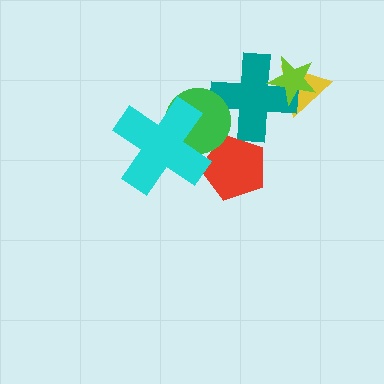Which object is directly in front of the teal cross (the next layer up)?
The lime star is directly in front of the teal cross.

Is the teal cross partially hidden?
Yes, it is partially covered by another shape.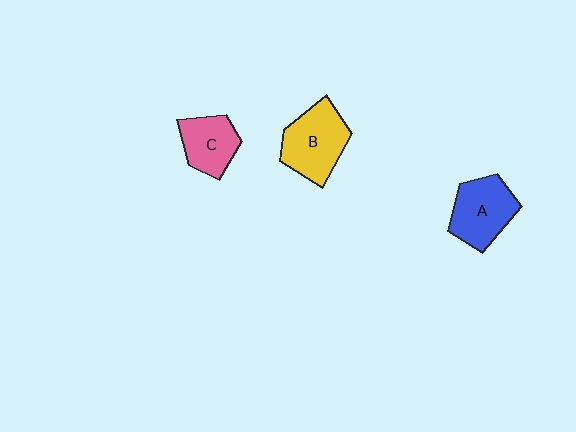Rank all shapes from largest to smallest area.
From largest to smallest: B (yellow), A (blue), C (pink).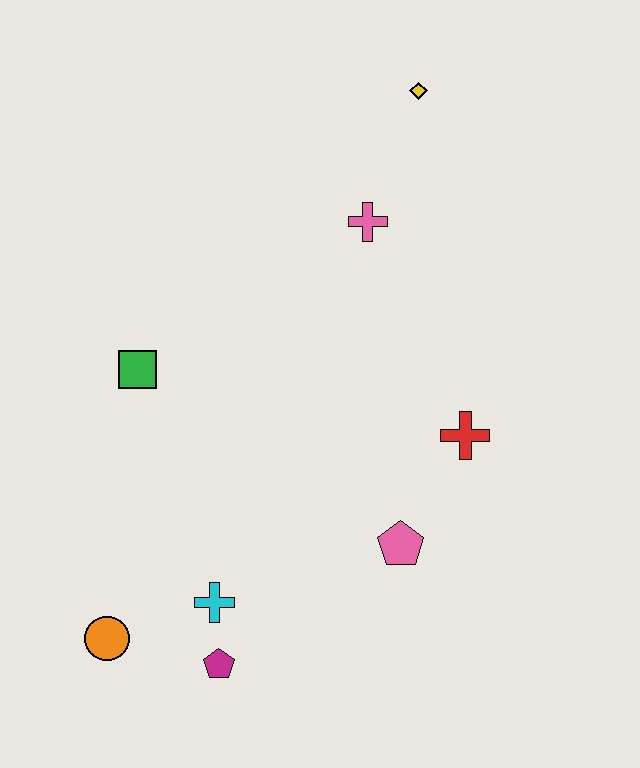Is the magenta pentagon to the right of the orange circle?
Yes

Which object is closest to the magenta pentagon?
The cyan cross is closest to the magenta pentagon.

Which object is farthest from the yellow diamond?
The orange circle is farthest from the yellow diamond.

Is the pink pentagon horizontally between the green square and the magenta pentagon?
No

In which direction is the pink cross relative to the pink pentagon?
The pink cross is above the pink pentagon.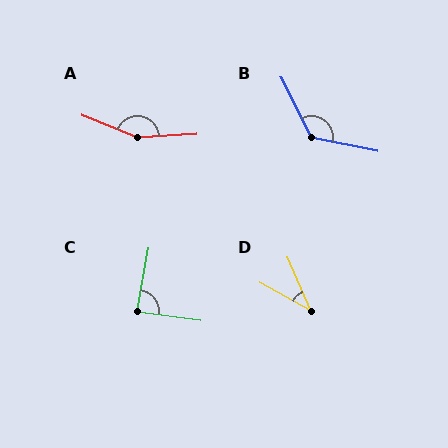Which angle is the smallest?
D, at approximately 38 degrees.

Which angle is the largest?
A, at approximately 155 degrees.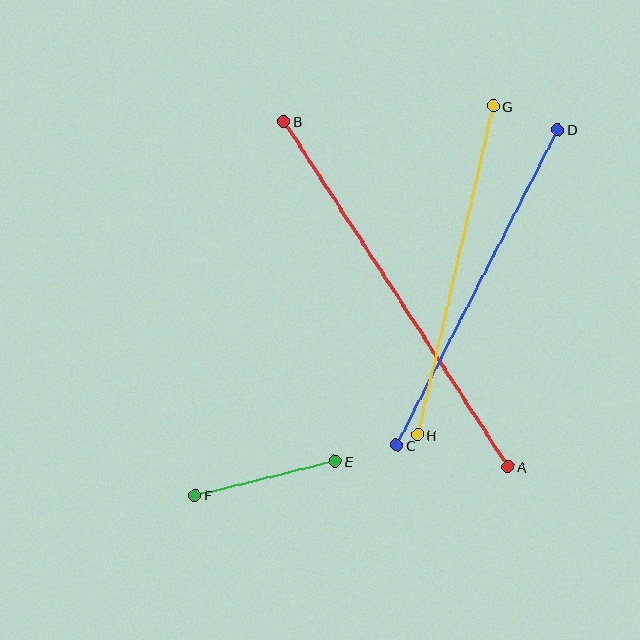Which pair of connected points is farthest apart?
Points A and B are farthest apart.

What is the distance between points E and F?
The distance is approximately 144 pixels.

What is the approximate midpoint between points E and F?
The midpoint is at approximately (265, 478) pixels.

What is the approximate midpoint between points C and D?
The midpoint is at approximately (477, 288) pixels.